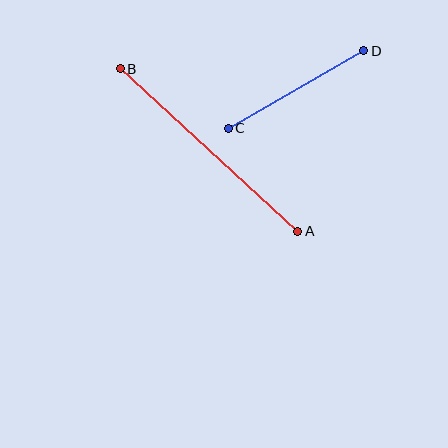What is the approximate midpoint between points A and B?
The midpoint is at approximately (209, 150) pixels.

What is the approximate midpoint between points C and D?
The midpoint is at approximately (296, 90) pixels.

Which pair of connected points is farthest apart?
Points A and B are farthest apart.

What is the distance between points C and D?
The distance is approximately 156 pixels.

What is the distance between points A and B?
The distance is approximately 241 pixels.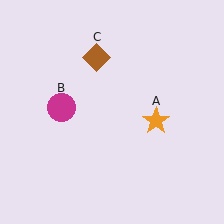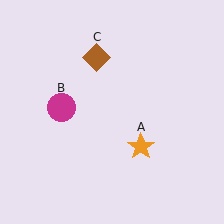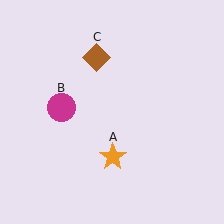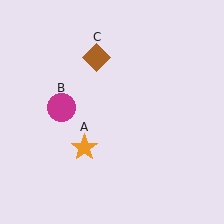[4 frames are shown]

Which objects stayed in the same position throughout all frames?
Magenta circle (object B) and brown diamond (object C) remained stationary.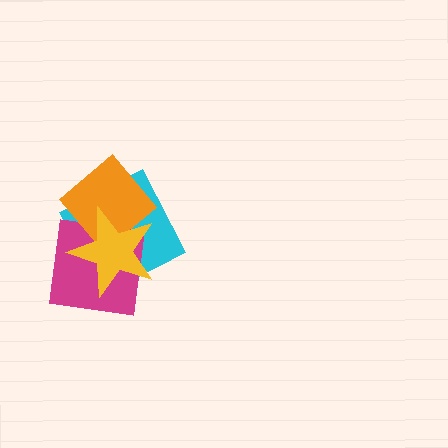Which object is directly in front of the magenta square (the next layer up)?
The orange diamond is directly in front of the magenta square.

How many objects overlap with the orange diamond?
3 objects overlap with the orange diamond.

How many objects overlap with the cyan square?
3 objects overlap with the cyan square.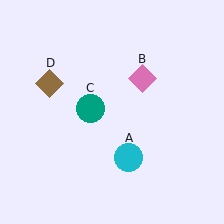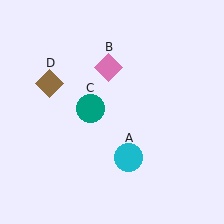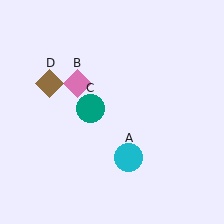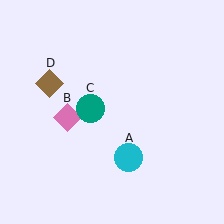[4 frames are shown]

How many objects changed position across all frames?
1 object changed position: pink diamond (object B).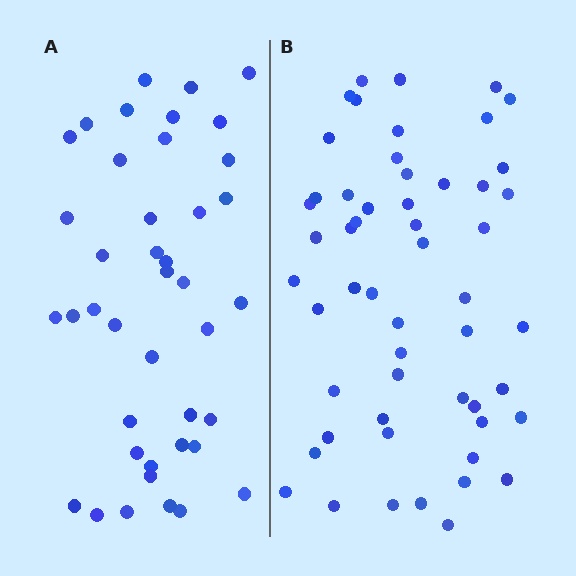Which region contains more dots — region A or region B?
Region B (the right region) has more dots.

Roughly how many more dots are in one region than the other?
Region B has approximately 15 more dots than region A.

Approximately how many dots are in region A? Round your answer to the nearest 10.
About 40 dots. (The exact count is 41, which rounds to 40.)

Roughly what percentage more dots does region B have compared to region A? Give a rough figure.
About 30% more.